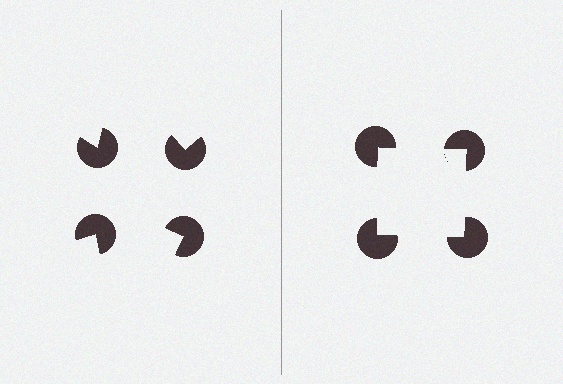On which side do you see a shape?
An illusory square appears on the right side. On the left side the wedge cuts are rotated, so no coherent shape forms.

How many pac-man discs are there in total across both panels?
8 — 4 on each side.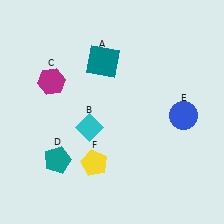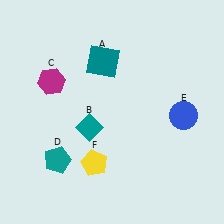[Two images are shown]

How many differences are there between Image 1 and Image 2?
There is 1 difference between the two images.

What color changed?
The diamond (B) changed from cyan in Image 1 to teal in Image 2.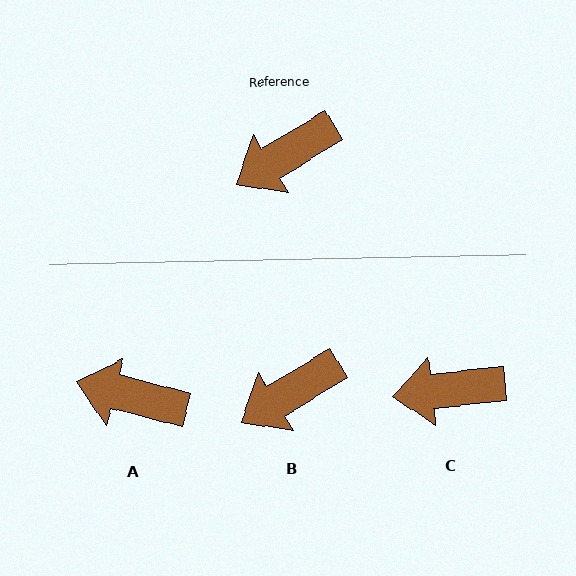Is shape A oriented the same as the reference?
No, it is off by about 45 degrees.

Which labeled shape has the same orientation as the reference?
B.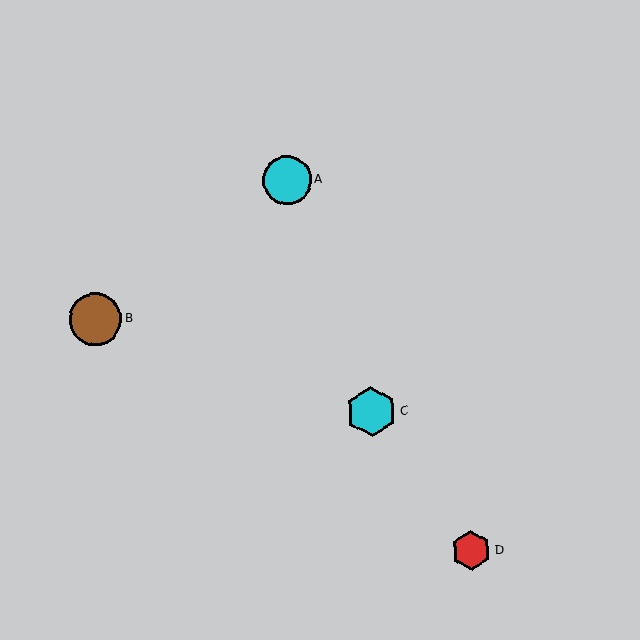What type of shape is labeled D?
Shape D is a red hexagon.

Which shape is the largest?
The brown circle (labeled B) is the largest.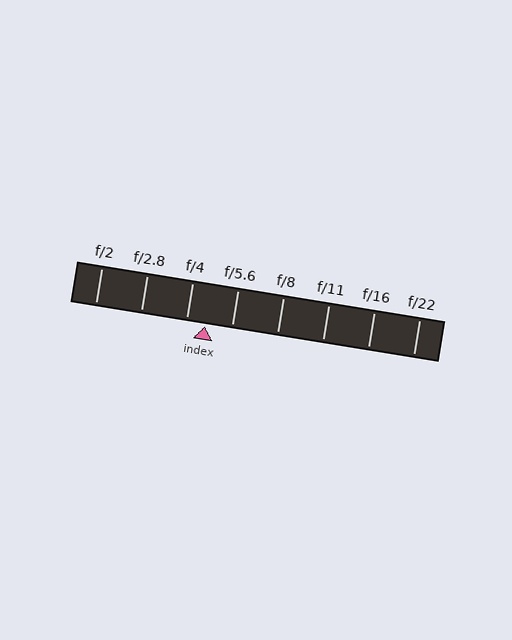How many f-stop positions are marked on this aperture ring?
There are 8 f-stop positions marked.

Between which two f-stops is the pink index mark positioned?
The index mark is between f/4 and f/5.6.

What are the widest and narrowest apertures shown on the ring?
The widest aperture shown is f/2 and the narrowest is f/22.